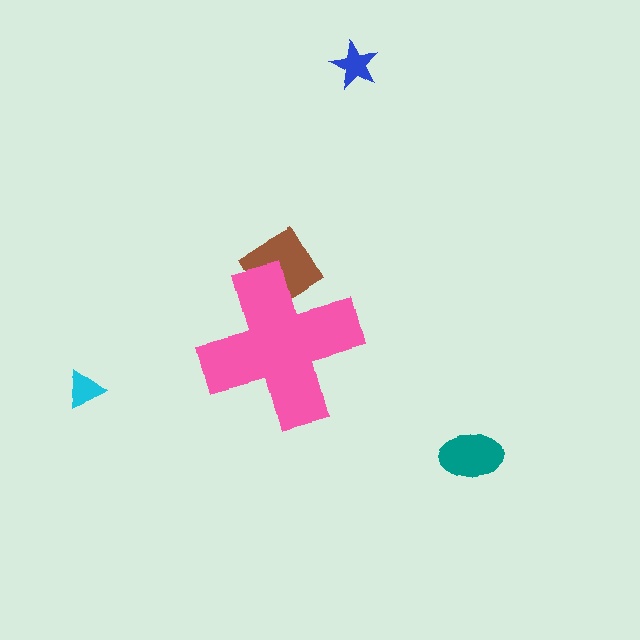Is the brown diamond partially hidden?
Yes, the brown diamond is partially hidden behind the pink cross.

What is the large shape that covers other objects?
A pink cross.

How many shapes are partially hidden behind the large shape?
1 shape is partially hidden.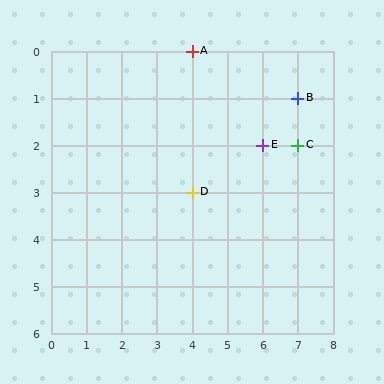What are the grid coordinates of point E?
Point E is at grid coordinates (6, 2).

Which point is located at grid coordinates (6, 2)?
Point E is at (6, 2).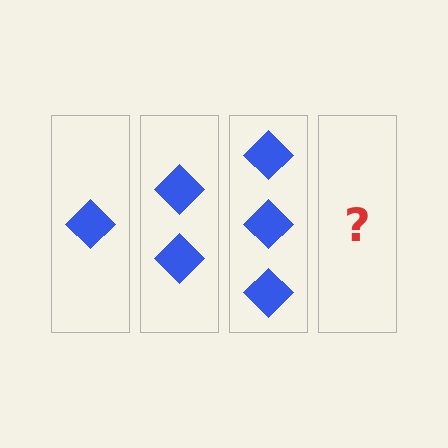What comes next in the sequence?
The next element should be 4 diamonds.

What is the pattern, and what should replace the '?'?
The pattern is that each step adds one more diamond. The '?' should be 4 diamonds.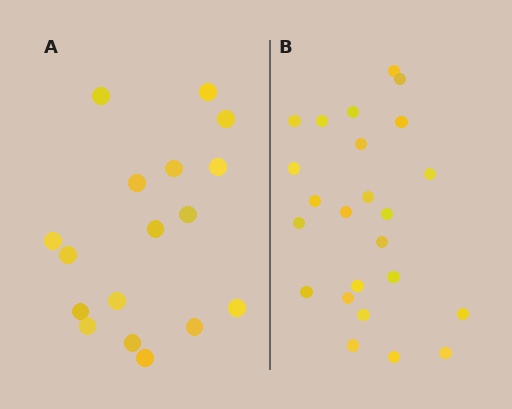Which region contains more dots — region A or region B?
Region B (the right region) has more dots.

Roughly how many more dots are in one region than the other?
Region B has roughly 8 or so more dots than region A.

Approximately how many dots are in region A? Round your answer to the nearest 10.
About 20 dots. (The exact count is 17, which rounds to 20.)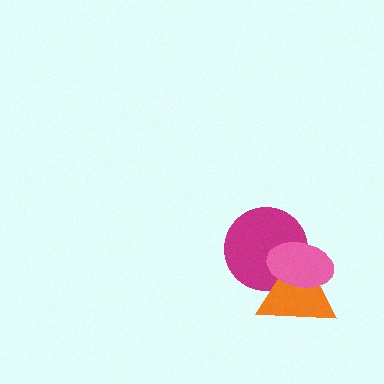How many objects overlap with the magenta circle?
2 objects overlap with the magenta circle.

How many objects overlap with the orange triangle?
2 objects overlap with the orange triangle.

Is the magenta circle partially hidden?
Yes, it is partially covered by another shape.